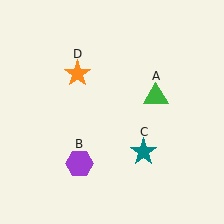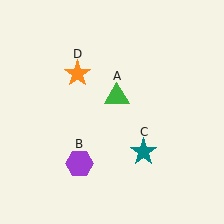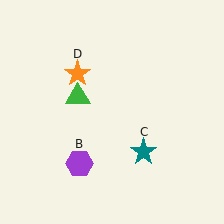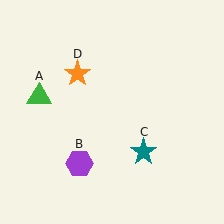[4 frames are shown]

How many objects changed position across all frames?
1 object changed position: green triangle (object A).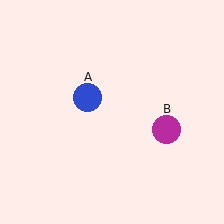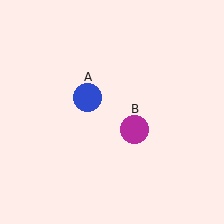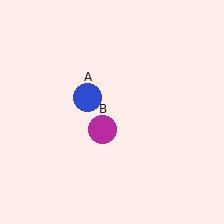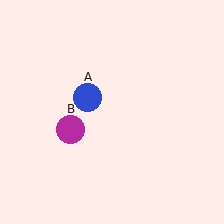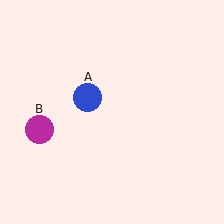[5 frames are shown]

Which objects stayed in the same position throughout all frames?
Blue circle (object A) remained stationary.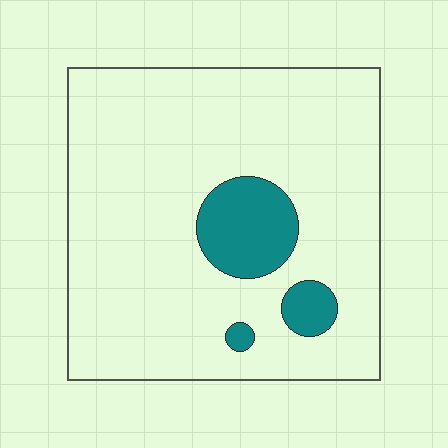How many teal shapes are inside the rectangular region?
3.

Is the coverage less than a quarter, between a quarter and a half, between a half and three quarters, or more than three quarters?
Less than a quarter.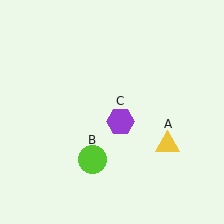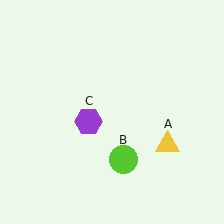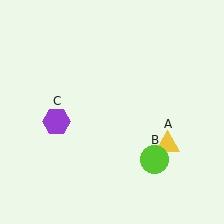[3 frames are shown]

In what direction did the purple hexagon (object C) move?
The purple hexagon (object C) moved left.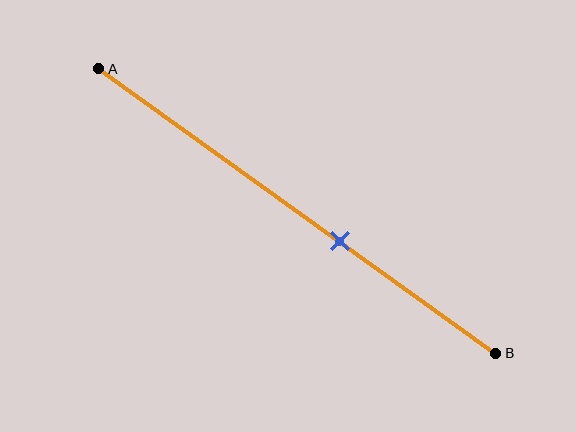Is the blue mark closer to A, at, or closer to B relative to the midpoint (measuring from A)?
The blue mark is closer to point B than the midpoint of segment AB.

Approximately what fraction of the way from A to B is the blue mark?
The blue mark is approximately 60% of the way from A to B.